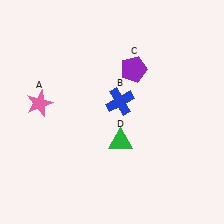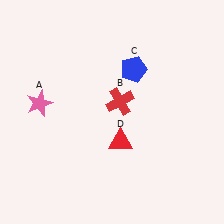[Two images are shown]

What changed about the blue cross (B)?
In Image 1, B is blue. In Image 2, it changed to red.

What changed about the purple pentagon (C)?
In Image 1, C is purple. In Image 2, it changed to blue.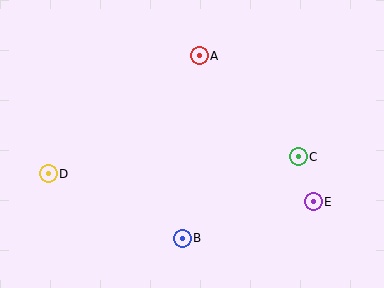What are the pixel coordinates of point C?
Point C is at (298, 157).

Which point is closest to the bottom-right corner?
Point E is closest to the bottom-right corner.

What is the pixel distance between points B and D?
The distance between B and D is 149 pixels.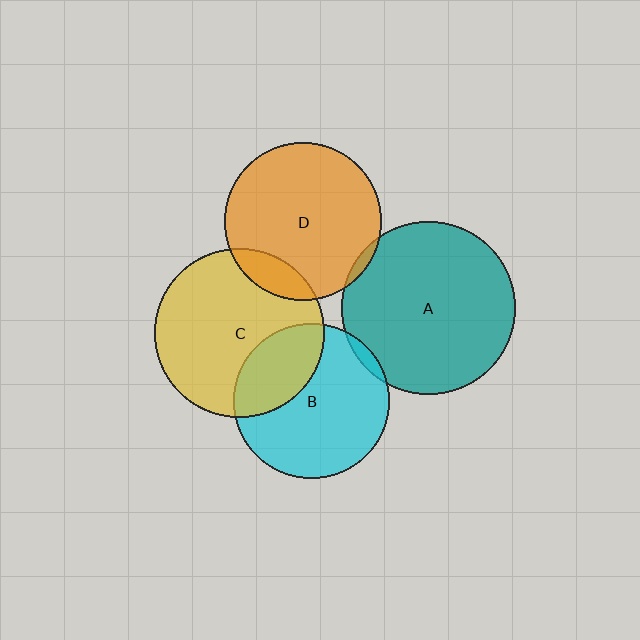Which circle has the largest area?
Circle A (teal).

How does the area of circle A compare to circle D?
Approximately 1.2 times.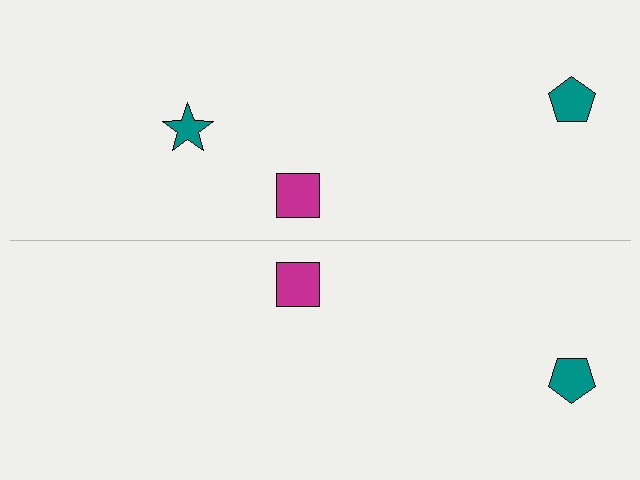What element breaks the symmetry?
A teal star is missing from the bottom side.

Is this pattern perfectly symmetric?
No, the pattern is not perfectly symmetric. A teal star is missing from the bottom side.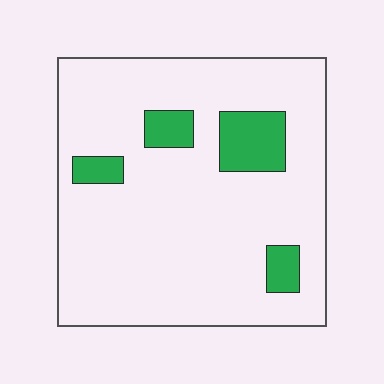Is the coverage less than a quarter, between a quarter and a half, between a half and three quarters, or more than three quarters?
Less than a quarter.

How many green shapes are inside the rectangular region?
4.